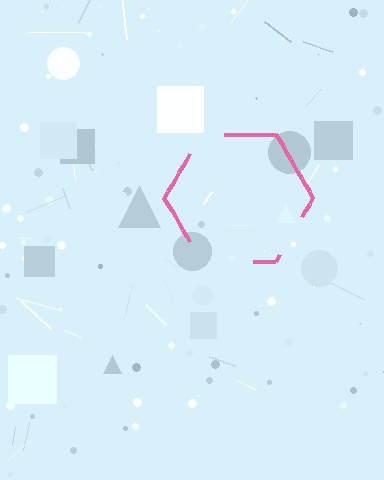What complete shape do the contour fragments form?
The contour fragments form a hexagon.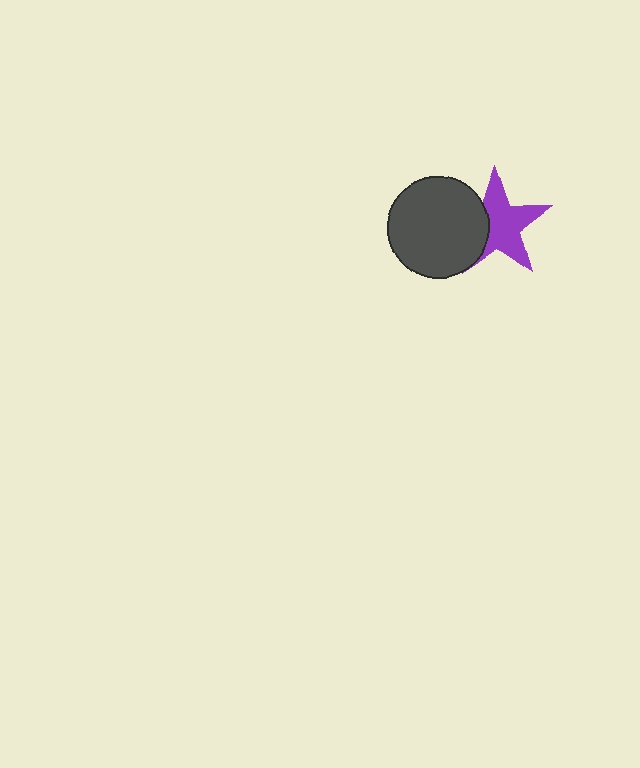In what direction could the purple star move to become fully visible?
The purple star could move right. That would shift it out from behind the dark gray circle entirely.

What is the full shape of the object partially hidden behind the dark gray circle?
The partially hidden object is a purple star.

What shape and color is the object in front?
The object in front is a dark gray circle.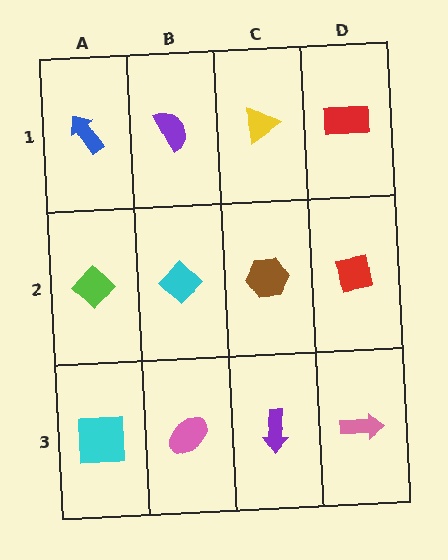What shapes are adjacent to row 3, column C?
A brown hexagon (row 2, column C), a pink ellipse (row 3, column B), a pink arrow (row 3, column D).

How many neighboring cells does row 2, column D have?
3.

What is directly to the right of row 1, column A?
A purple semicircle.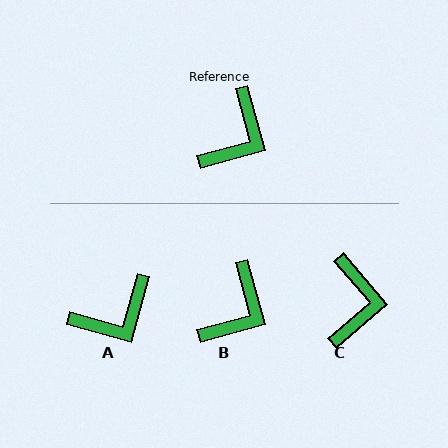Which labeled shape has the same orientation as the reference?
B.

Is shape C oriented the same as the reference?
No, it is off by about 26 degrees.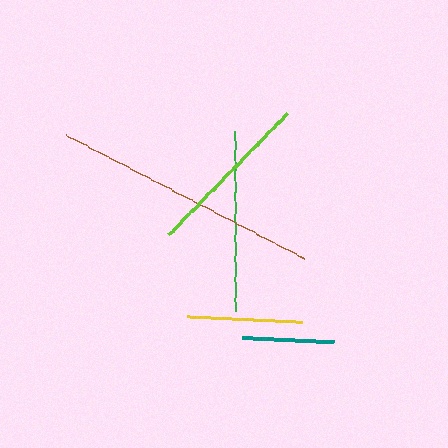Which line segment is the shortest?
The teal line is the shortest at approximately 92 pixels.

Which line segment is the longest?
The brown line is the longest at approximately 268 pixels.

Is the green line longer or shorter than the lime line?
The green line is longer than the lime line.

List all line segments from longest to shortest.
From longest to shortest: brown, green, lime, yellow, teal.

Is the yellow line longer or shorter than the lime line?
The lime line is longer than the yellow line.